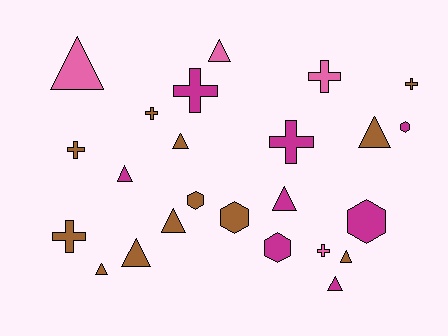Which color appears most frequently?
Brown, with 12 objects.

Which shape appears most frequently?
Triangle, with 11 objects.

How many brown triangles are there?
There are 6 brown triangles.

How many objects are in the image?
There are 24 objects.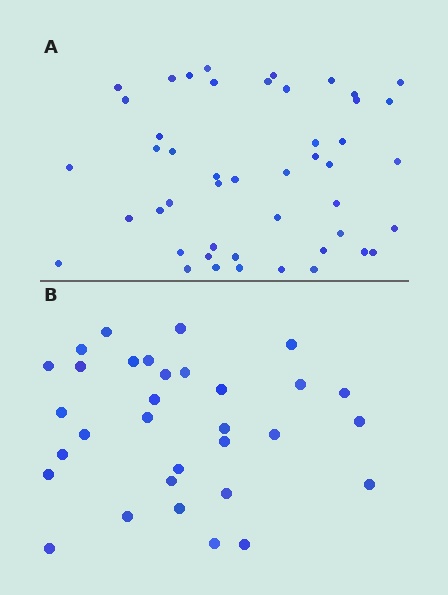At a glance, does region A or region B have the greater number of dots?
Region A (the top region) has more dots.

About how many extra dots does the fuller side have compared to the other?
Region A has approximately 15 more dots than region B.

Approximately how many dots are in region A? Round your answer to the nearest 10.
About 50 dots. (The exact count is 47, which rounds to 50.)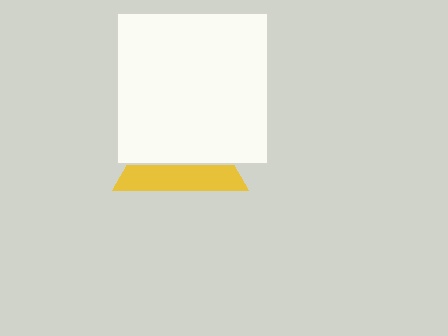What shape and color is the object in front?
The object in front is a white square.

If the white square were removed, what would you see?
You would see the complete yellow triangle.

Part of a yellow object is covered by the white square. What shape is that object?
It is a triangle.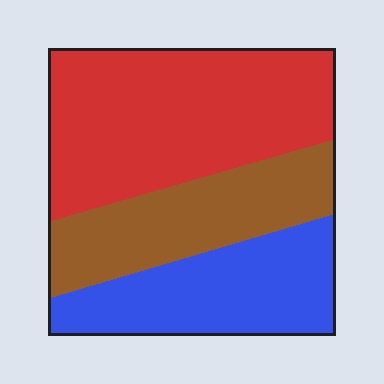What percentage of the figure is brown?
Brown covers roughly 25% of the figure.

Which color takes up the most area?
Red, at roughly 45%.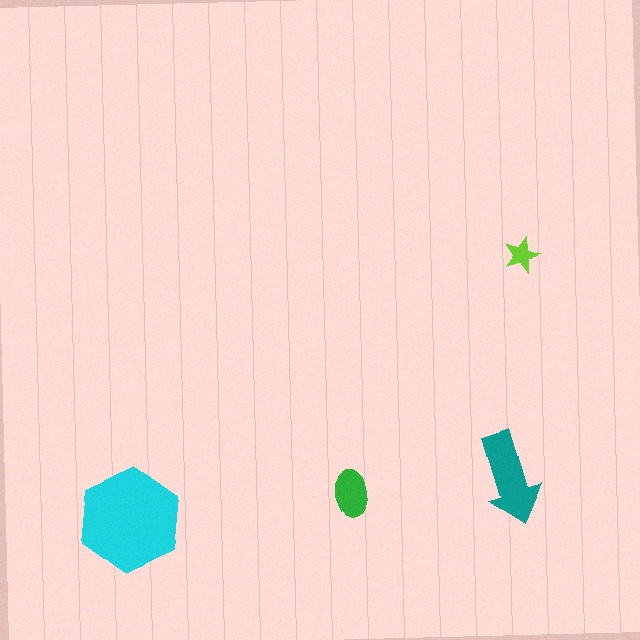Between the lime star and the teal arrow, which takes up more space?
The teal arrow.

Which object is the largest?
The cyan hexagon.